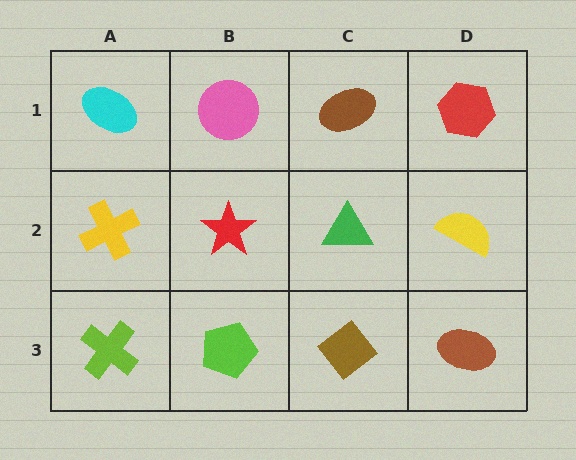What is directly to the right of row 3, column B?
A brown diamond.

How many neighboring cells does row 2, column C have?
4.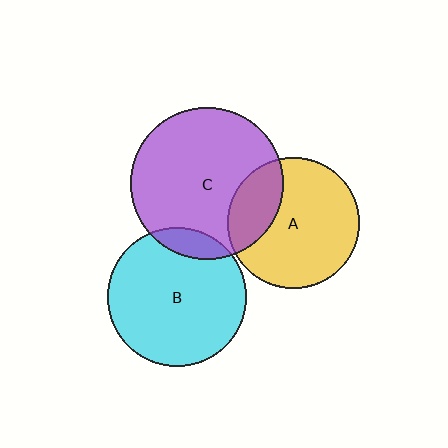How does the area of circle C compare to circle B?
Approximately 1.2 times.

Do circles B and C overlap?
Yes.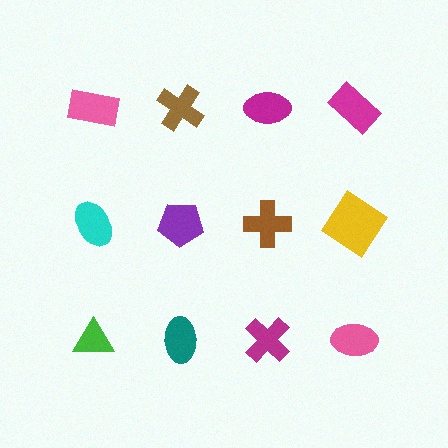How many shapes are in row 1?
4 shapes.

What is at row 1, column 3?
A magenta ellipse.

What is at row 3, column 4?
A pink ellipse.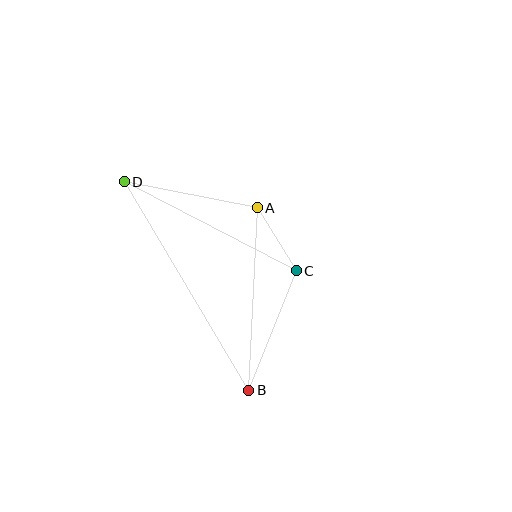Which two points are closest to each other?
Points A and C are closest to each other.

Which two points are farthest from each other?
Points B and D are farthest from each other.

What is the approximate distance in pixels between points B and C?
The distance between B and C is approximately 129 pixels.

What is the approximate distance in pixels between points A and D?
The distance between A and D is approximately 136 pixels.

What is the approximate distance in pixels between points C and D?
The distance between C and D is approximately 194 pixels.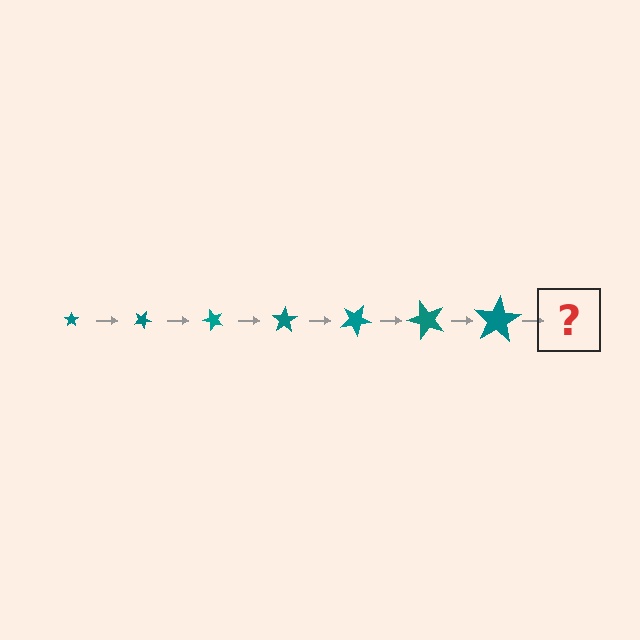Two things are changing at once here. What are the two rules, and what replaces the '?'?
The two rules are that the star grows larger each step and it rotates 25 degrees each step. The '?' should be a star, larger than the previous one and rotated 175 degrees from the start.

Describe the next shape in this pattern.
It should be a star, larger than the previous one and rotated 175 degrees from the start.